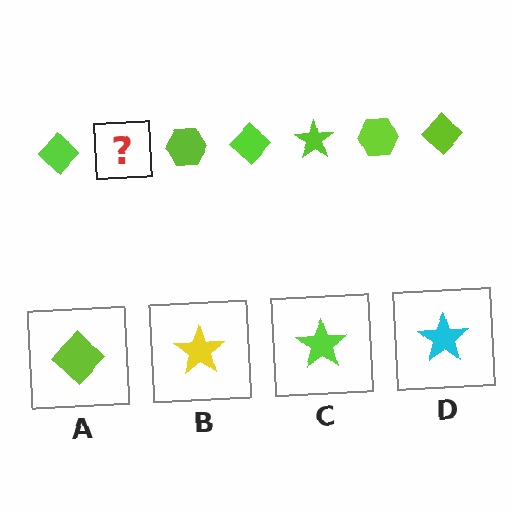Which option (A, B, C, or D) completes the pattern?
C.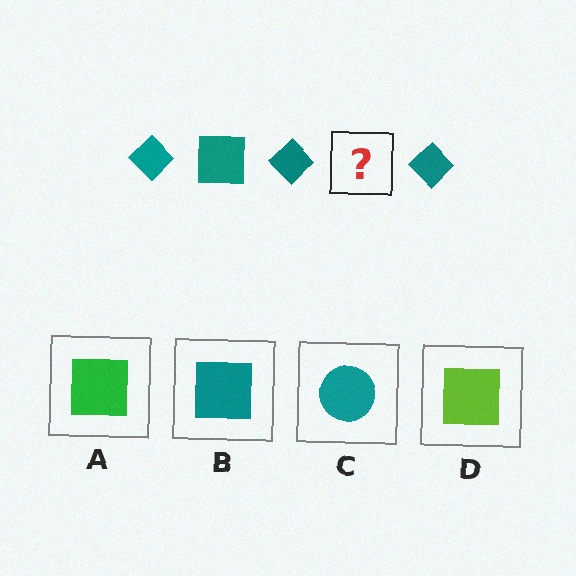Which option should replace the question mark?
Option B.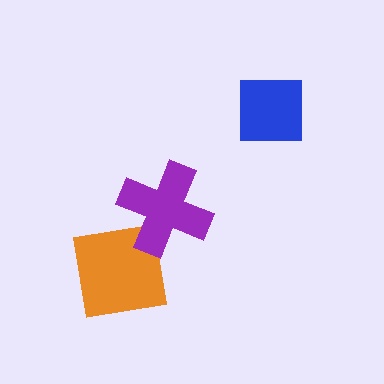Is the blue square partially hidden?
No, no other shape covers it.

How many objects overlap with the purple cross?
1 object overlaps with the purple cross.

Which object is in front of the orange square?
The purple cross is in front of the orange square.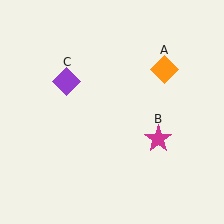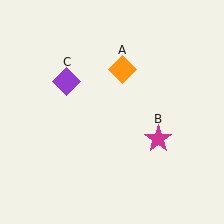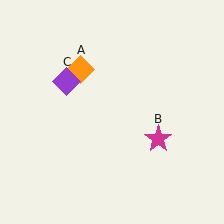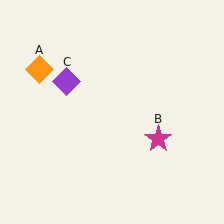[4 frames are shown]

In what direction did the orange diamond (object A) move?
The orange diamond (object A) moved left.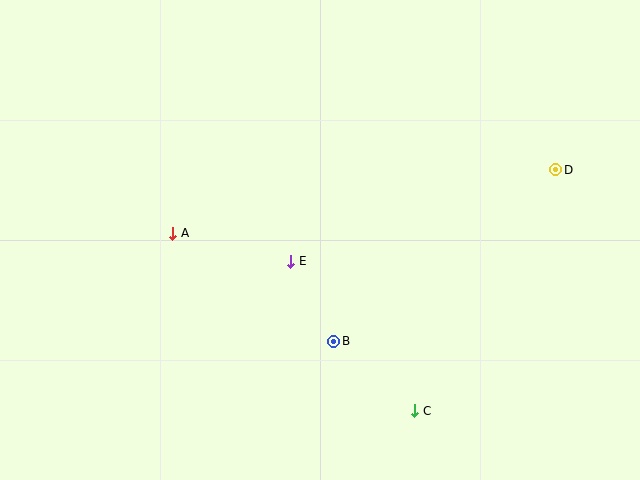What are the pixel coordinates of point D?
Point D is at (556, 170).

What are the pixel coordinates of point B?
Point B is at (334, 341).